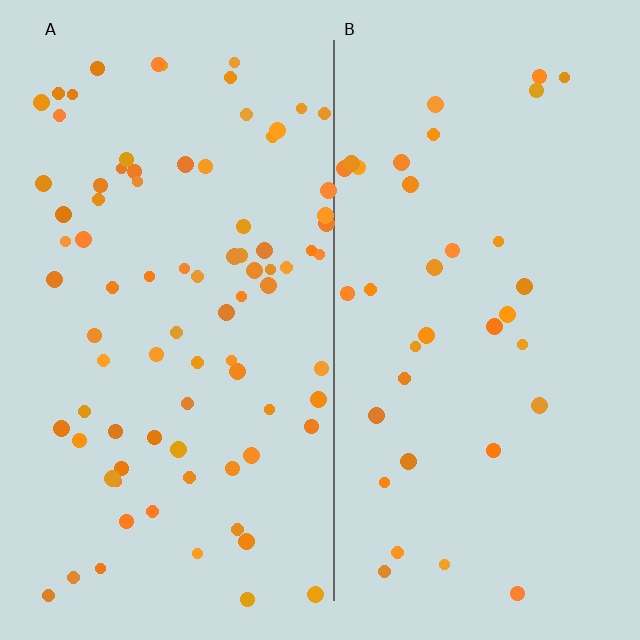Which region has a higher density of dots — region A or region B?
A (the left).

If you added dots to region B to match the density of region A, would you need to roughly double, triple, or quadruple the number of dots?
Approximately double.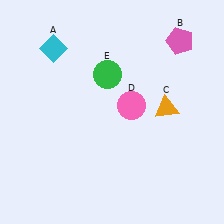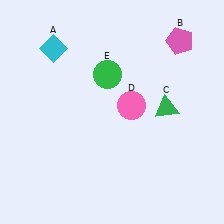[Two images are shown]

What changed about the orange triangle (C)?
In Image 1, C is orange. In Image 2, it changed to green.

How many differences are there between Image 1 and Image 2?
There is 1 difference between the two images.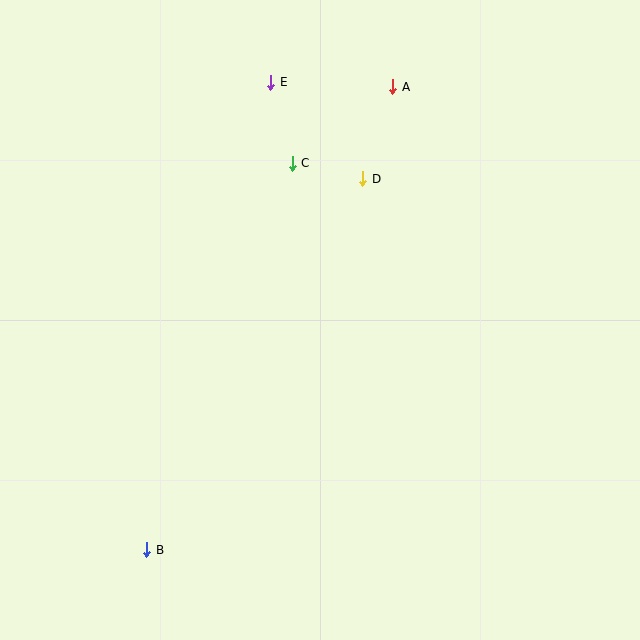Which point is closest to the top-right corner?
Point A is closest to the top-right corner.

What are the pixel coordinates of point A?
Point A is at (392, 87).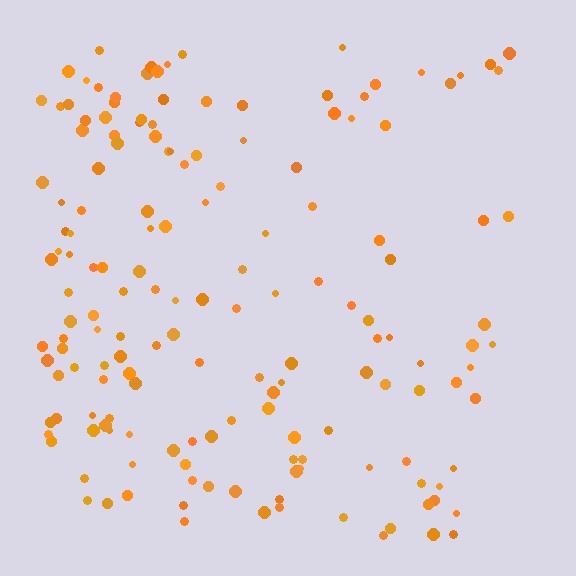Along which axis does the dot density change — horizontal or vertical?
Horizontal.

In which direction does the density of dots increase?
From right to left, with the left side densest.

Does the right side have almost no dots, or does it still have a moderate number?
Still a moderate number, just noticeably fewer than the left.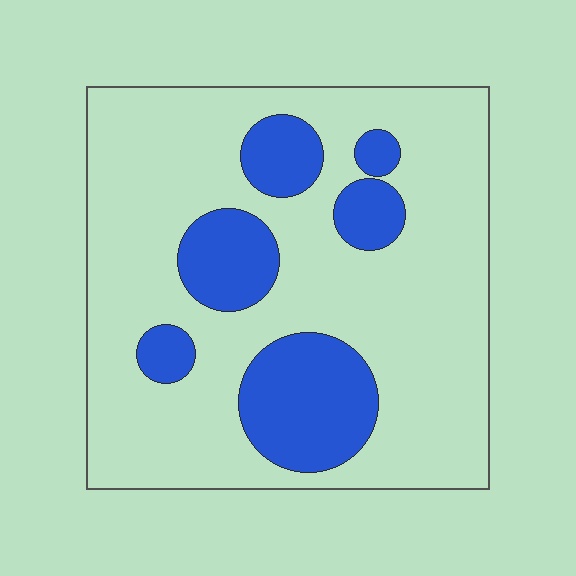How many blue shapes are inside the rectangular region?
6.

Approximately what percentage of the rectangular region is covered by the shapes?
Approximately 25%.